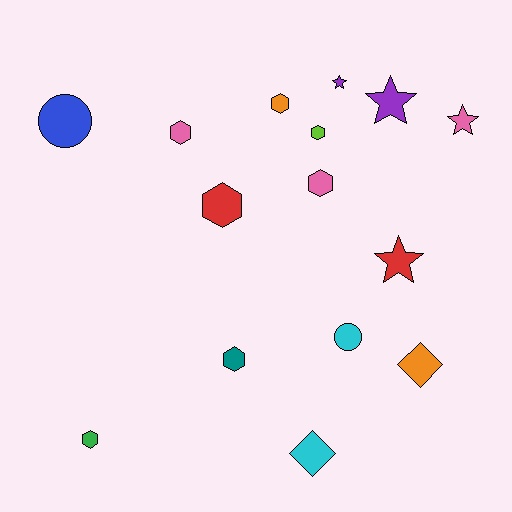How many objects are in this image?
There are 15 objects.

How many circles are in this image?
There are 2 circles.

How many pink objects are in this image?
There are 3 pink objects.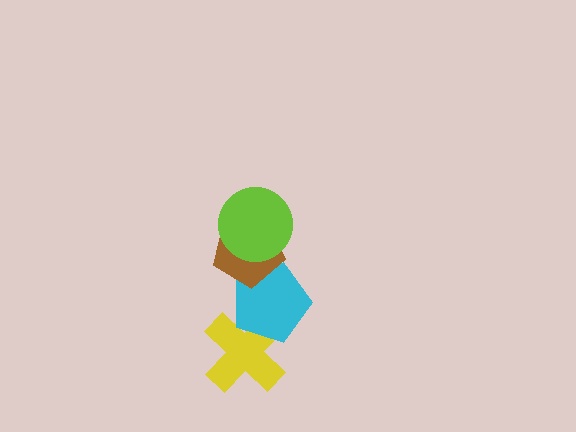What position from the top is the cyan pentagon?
The cyan pentagon is 3rd from the top.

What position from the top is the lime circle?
The lime circle is 1st from the top.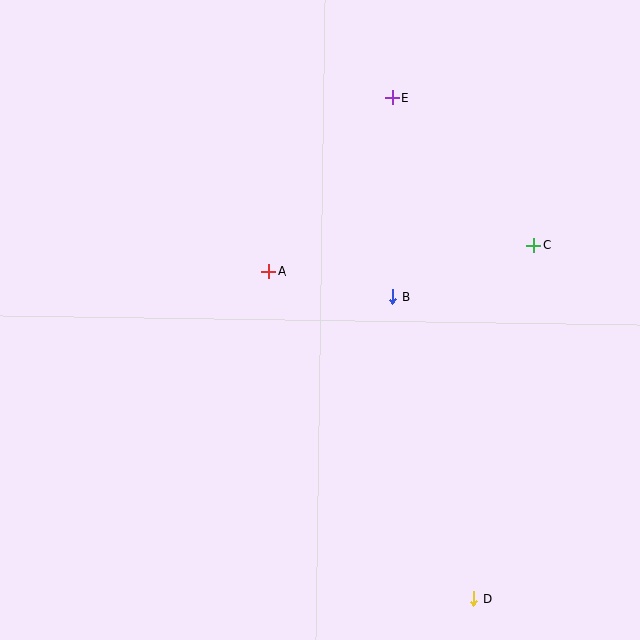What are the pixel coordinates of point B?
Point B is at (393, 297).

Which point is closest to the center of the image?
Point A at (268, 271) is closest to the center.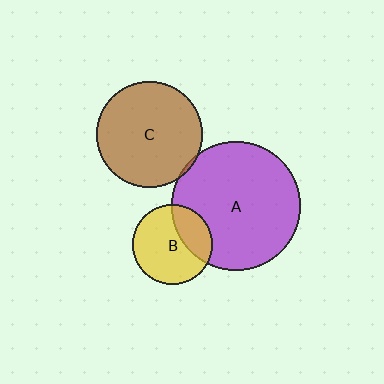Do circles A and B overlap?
Yes.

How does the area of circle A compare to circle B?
Approximately 2.6 times.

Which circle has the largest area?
Circle A (purple).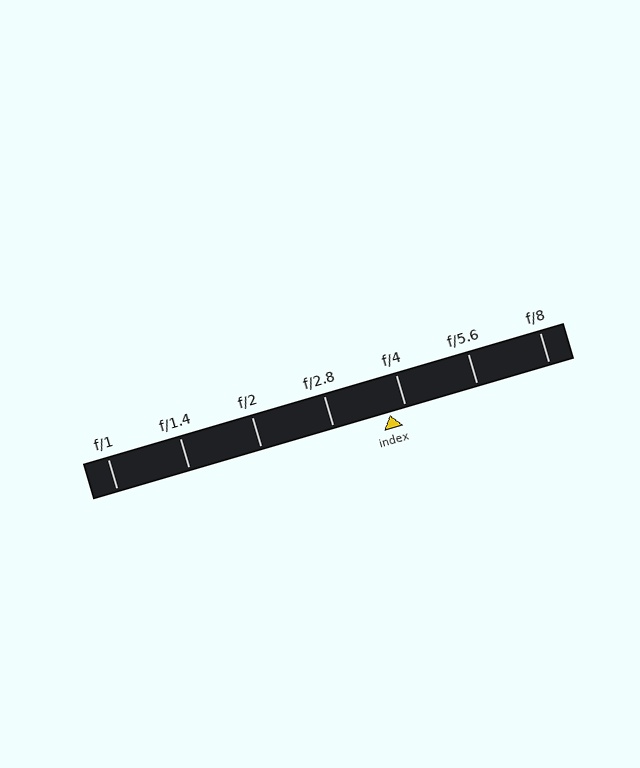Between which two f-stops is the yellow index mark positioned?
The index mark is between f/2.8 and f/4.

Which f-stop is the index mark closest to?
The index mark is closest to f/4.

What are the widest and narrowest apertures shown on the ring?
The widest aperture shown is f/1 and the narrowest is f/8.